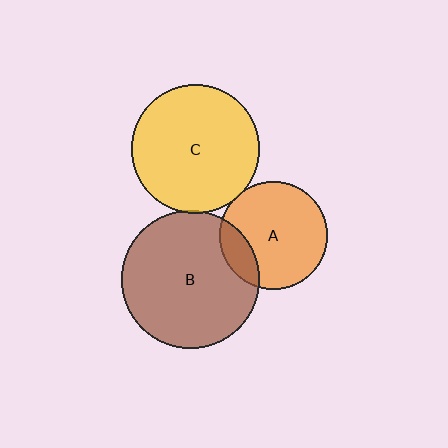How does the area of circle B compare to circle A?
Approximately 1.7 times.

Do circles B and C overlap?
Yes.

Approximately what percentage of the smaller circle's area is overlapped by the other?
Approximately 5%.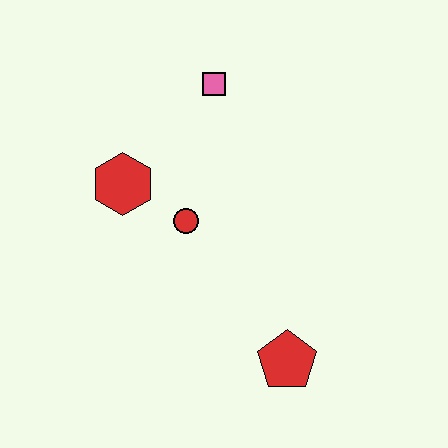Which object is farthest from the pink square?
The red pentagon is farthest from the pink square.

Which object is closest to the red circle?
The red hexagon is closest to the red circle.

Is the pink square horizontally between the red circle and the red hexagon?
No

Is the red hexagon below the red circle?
No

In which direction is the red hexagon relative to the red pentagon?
The red hexagon is above the red pentagon.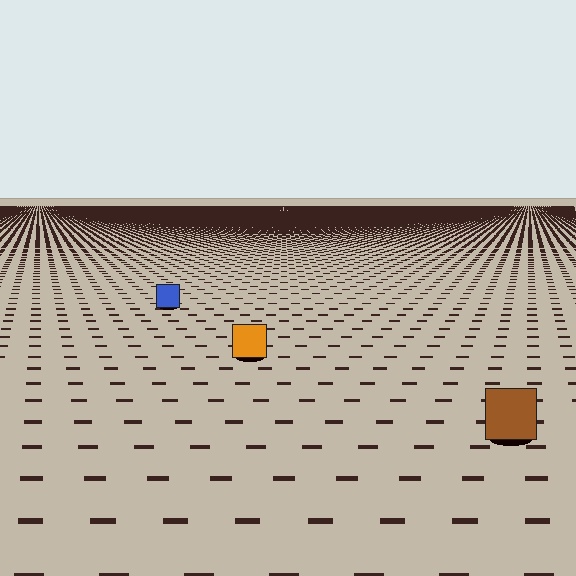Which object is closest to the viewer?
The brown square is closest. The texture marks near it are larger and more spread out.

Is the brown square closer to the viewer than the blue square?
Yes. The brown square is closer — you can tell from the texture gradient: the ground texture is coarser near it.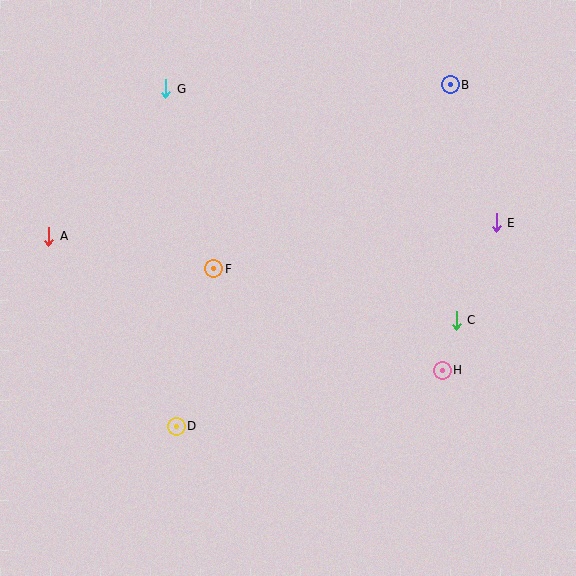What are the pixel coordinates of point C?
Point C is at (456, 320).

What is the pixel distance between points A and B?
The distance between A and B is 429 pixels.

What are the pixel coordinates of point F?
Point F is at (214, 269).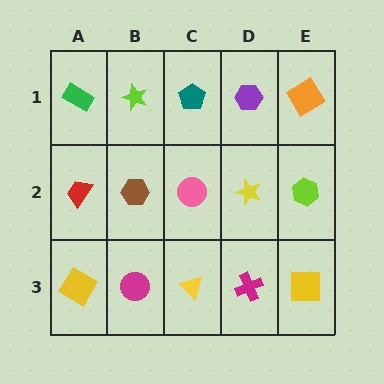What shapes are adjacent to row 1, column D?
A yellow star (row 2, column D), a teal pentagon (row 1, column C), an orange diamond (row 1, column E).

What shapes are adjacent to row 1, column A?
A red trapezoid (row 2, column A), a lime star (row 1, column B).